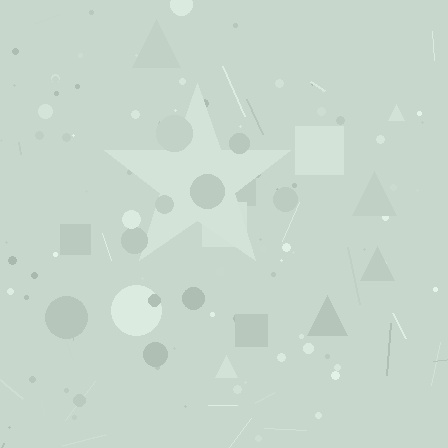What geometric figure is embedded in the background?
A star is embedded in the background.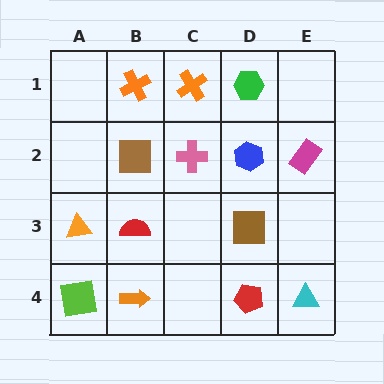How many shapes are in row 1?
3 shapes.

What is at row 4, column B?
An orange arrow.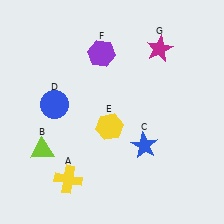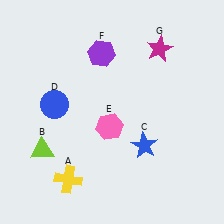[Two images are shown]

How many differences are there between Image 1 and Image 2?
There is 1 difference between the two images.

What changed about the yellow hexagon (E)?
In Image 1, E is yellow. In Image 2, it changed to pink.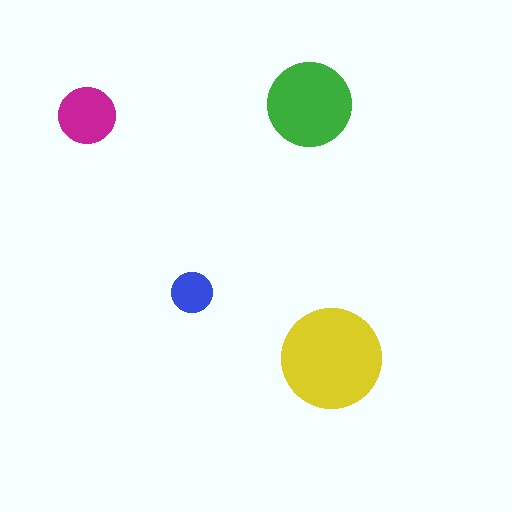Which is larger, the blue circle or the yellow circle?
The yellow one.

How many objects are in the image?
There are 4 objects in the image.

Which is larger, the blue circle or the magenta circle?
The magenta one.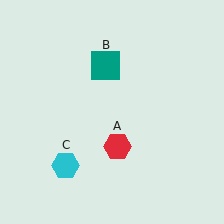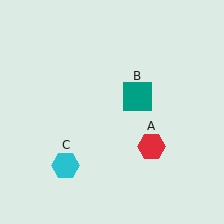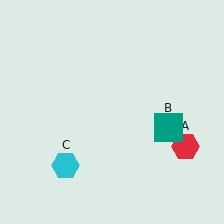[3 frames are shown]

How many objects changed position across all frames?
2 objects changed position: red hexagon (object A), teal square (object B).